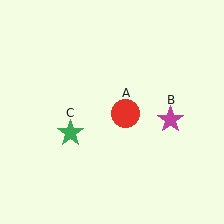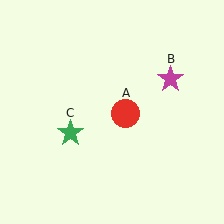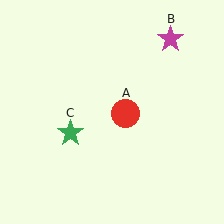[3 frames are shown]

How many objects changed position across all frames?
1 object changed position: magenta star (object B).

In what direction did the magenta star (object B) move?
The magenta star (object B) moved up.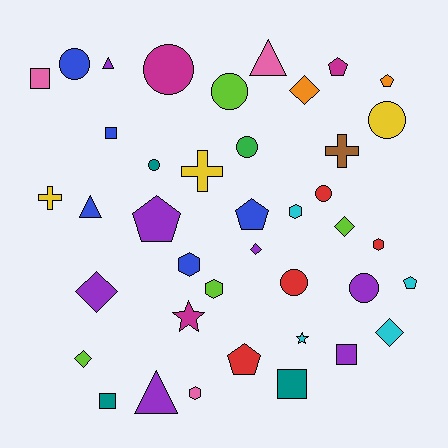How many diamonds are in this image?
There are 6 diamonds.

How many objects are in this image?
There are 40 objects.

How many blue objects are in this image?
There are 5 blue objects.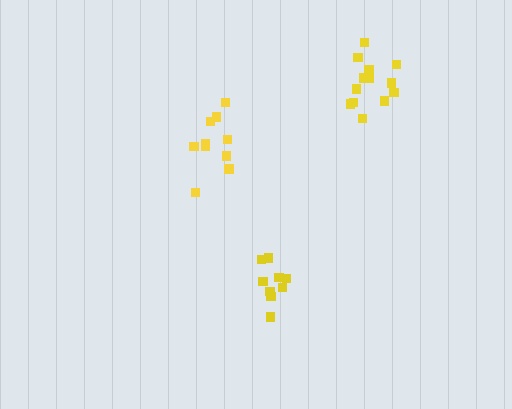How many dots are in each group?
Group 1: 9 dots, Group 2: 10 dots, Group 3: 13 dots (32 total).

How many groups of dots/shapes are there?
There are 3 groups.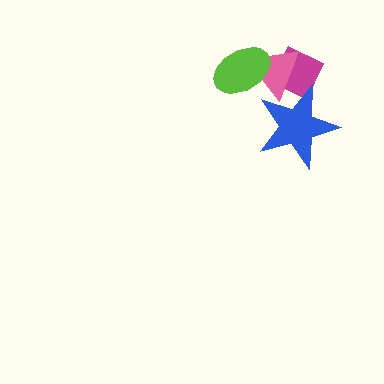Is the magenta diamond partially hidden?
Yes, it is partially covered by another shape.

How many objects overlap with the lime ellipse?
1 object overlaps with the lime ellipse.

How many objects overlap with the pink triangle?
3 objects overlap with the pink triangle.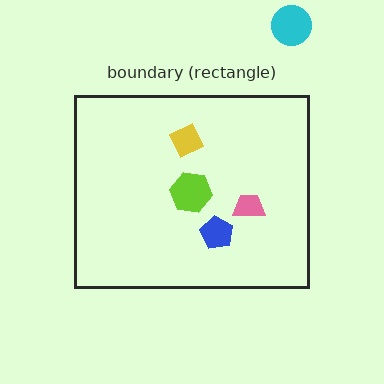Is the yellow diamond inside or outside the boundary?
Inside.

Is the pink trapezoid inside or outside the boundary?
Inside.